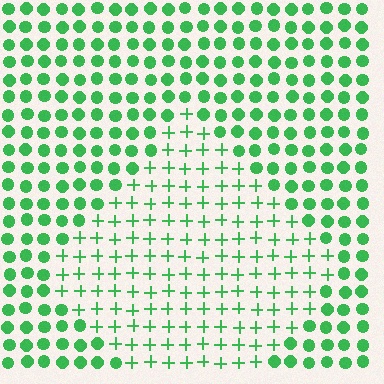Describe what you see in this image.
The image is filled with small green elements arranged in a uniform grid. A diamond-shaped region contains plus signs, while the surrounding area contains circles. The boundary is defined purely by the change in element shape.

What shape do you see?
I see a diamond.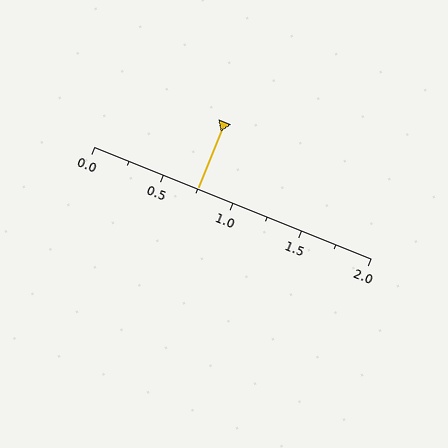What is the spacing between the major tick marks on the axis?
The major ticks are spaced 0.5 apart.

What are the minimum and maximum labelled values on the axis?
The axis runs from 0.0 to 2.0.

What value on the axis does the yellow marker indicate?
The marker indicates approximately 0.75.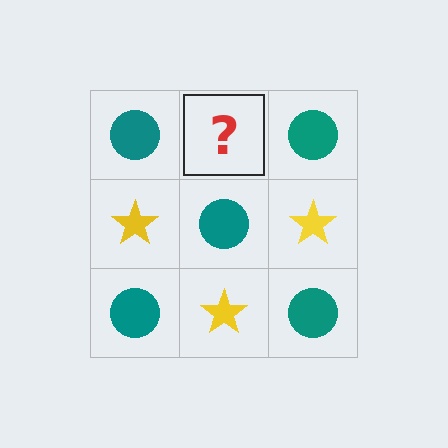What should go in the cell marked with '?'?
The missing cell should contain a yellow star.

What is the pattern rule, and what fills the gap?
The rule is that it alternates teal circle and yellow star in a checkerboard pattern. The gap should be filled with a yellow star.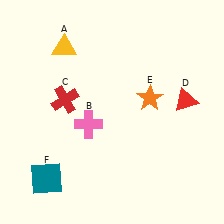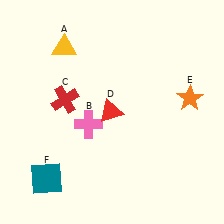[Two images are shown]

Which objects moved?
The objects that moved are: the red triangle (D), the orange star (E).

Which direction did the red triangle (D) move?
The red triangle (D) moved left.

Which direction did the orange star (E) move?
The orange star (E) moved right.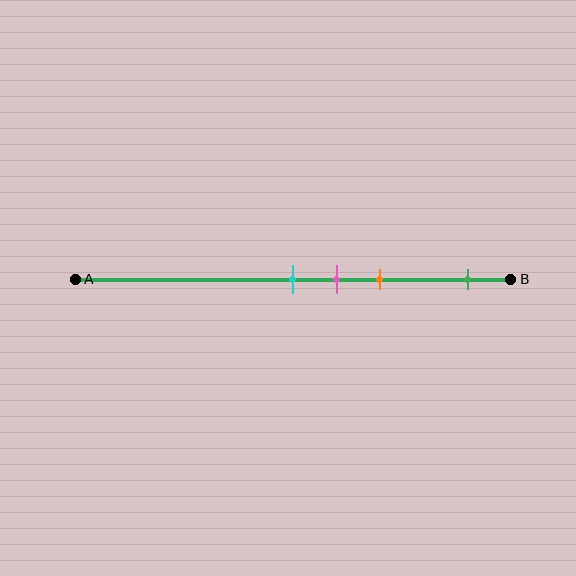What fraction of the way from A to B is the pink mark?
The pink mark is approximately 60% (0.6) of the way from A to B.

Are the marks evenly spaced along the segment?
No, the marks are not evenly spaced.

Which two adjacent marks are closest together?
The cyan and pink marks are the closest adjacent pair.